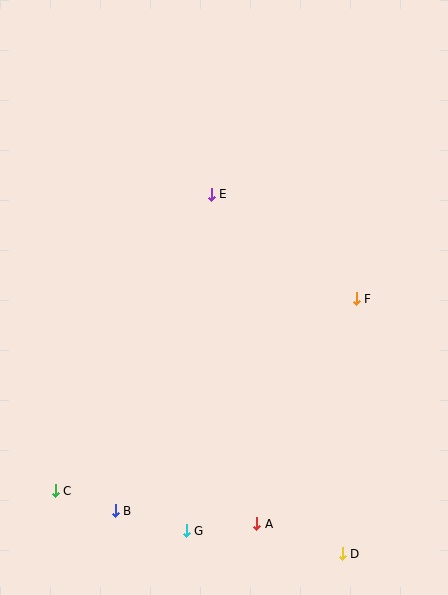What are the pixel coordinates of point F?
Point F is at (356, 299).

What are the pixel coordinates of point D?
Point D is at (342, 554).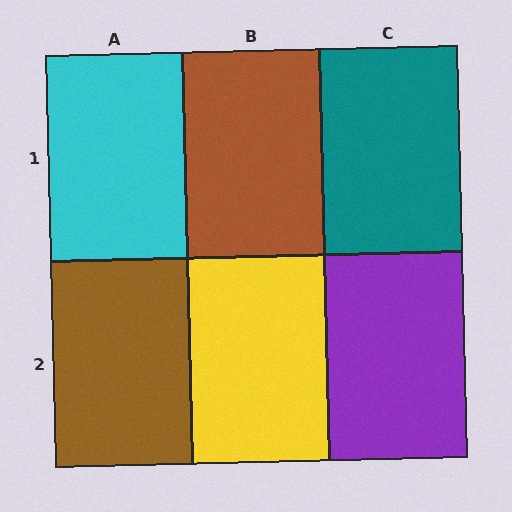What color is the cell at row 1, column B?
Brown.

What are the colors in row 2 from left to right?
Brown, yellow, purple.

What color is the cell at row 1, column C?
Teal.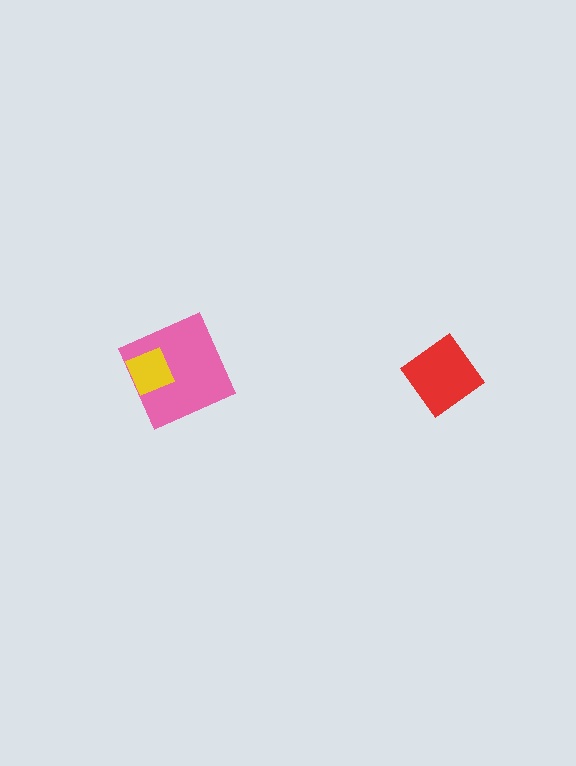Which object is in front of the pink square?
The yellow diamond is in front of the pink square.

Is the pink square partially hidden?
Yes, it is partially covered by another shape.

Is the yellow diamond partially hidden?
No, no other shape covers it.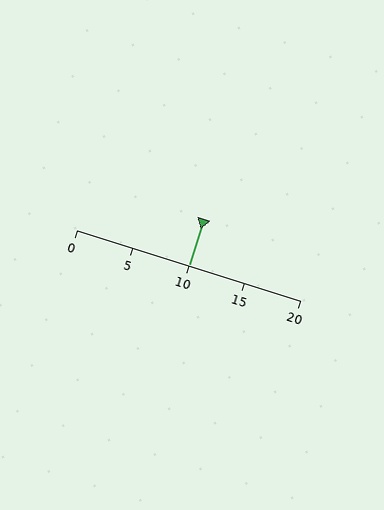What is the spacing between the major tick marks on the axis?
The major ticks are spaced 5 apart.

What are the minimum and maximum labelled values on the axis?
The axis runs from 0 to 20.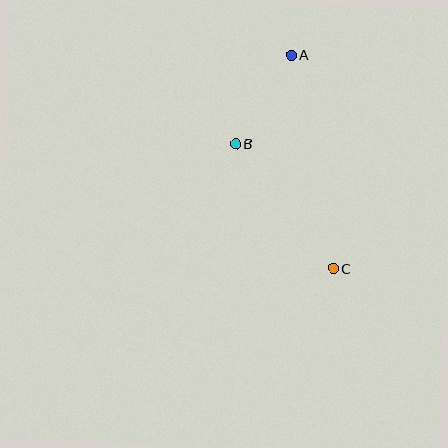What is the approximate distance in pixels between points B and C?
The distance between B and C is approximately 158 pixels.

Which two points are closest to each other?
Points A and B are closest to each other.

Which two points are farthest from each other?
Points A and C are farthest from each other.